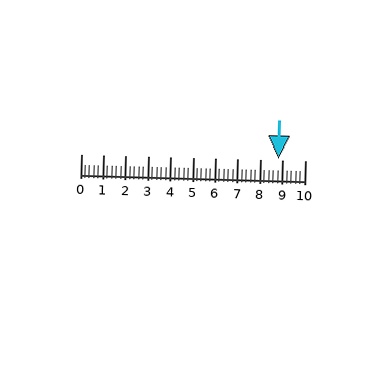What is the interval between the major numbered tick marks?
The major tick marks are spaced 1 units apart.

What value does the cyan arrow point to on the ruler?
The cyan arrow points to approximately 8.8.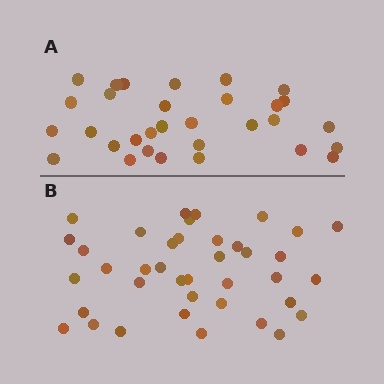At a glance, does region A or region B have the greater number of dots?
Region B (the bottom region) has more dots.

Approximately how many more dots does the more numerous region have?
Region B has roughly 8 or so more dots than region A.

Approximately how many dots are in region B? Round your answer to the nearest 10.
About 40 dots. (The exact count is 39, which rounds to 40.)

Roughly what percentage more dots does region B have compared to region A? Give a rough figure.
About 25% more.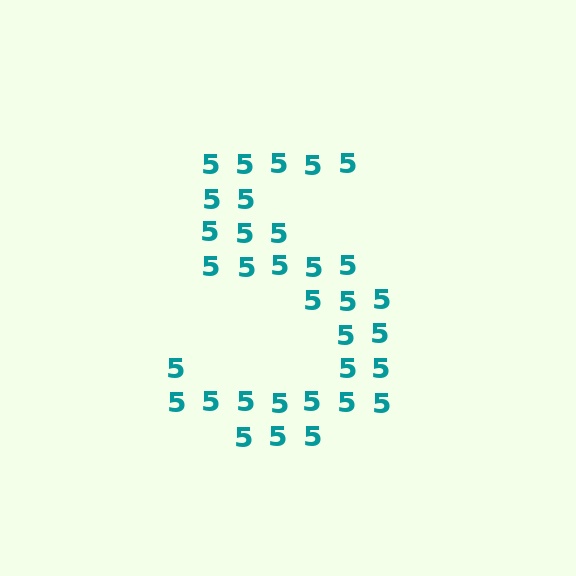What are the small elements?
The small elements are digit 5's.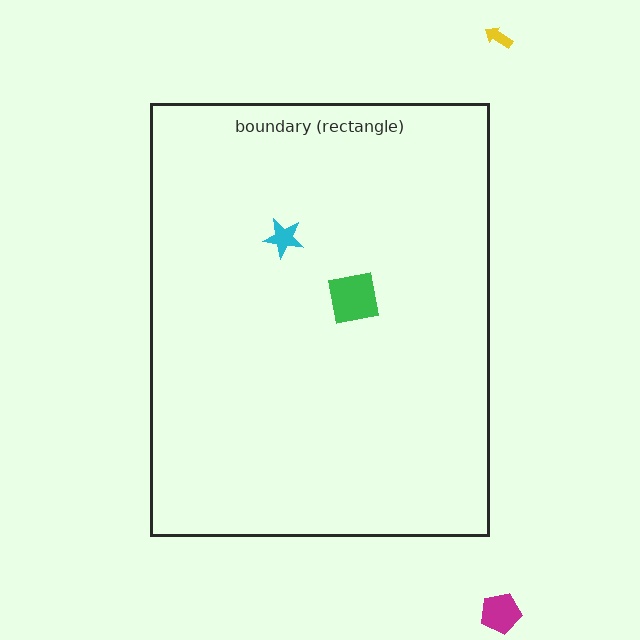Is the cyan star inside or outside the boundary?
Inside.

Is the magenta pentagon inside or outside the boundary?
Outside.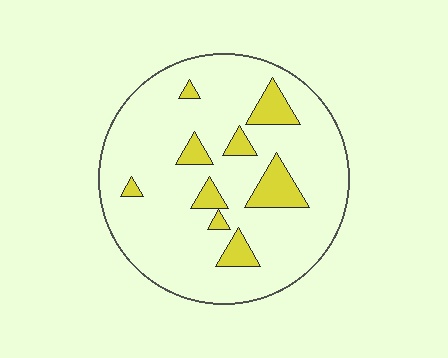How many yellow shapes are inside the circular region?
9.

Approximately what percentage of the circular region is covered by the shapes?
Approximately 15%.